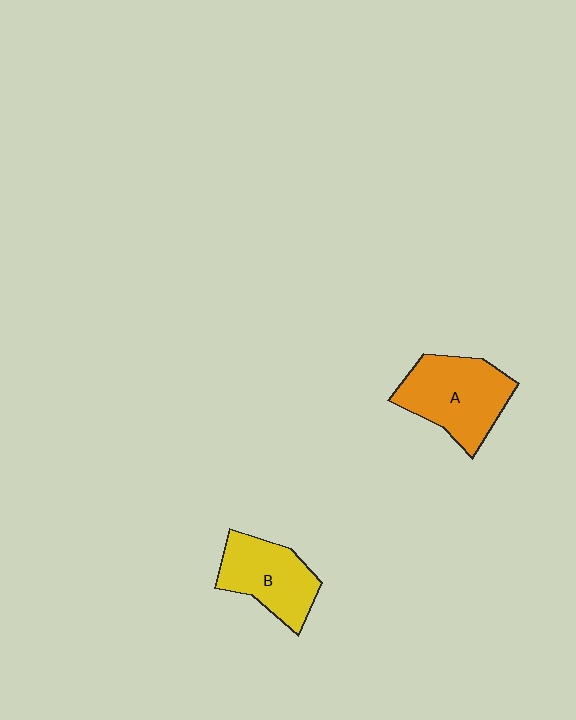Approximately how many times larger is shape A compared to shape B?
Approximately 1.2 times.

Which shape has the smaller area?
Shape B (yellow).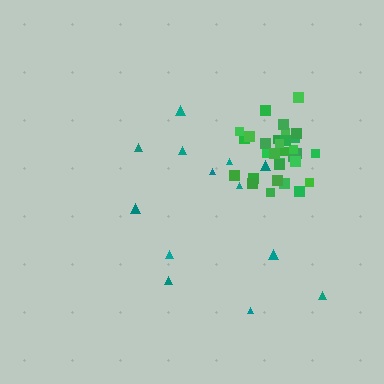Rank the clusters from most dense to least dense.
green, teal.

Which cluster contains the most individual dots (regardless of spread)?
Green (32).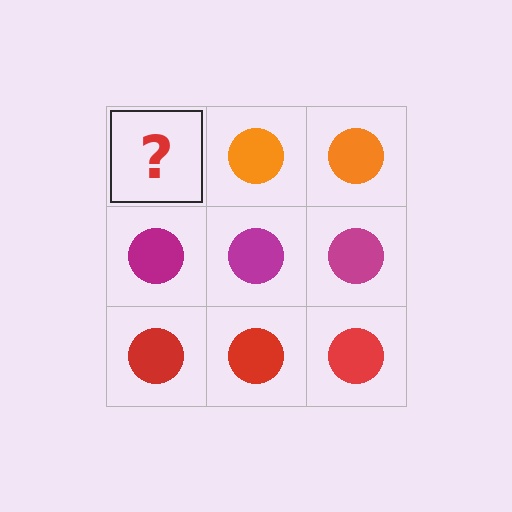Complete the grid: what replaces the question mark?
The question mark should be replaced with an orange circle.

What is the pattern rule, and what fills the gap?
The rule is that each row has a consistent color. The gap should be filled with an orange circle.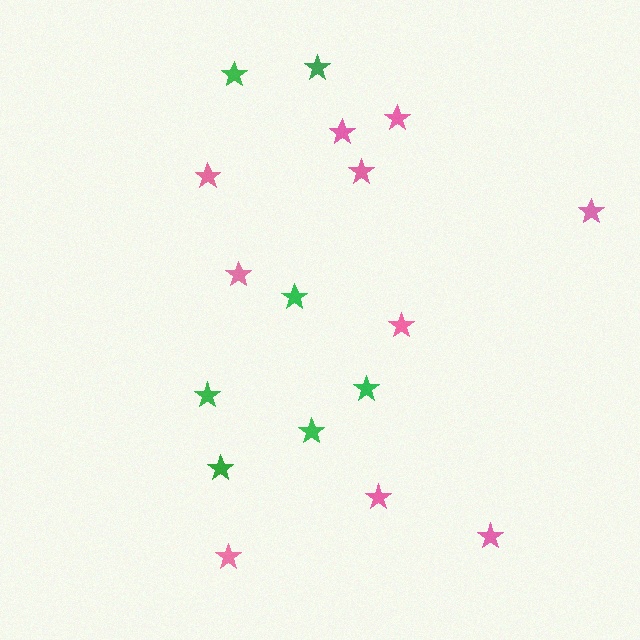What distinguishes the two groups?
There are 2 groups: one group of green stars (7) and one group of pink stars (10).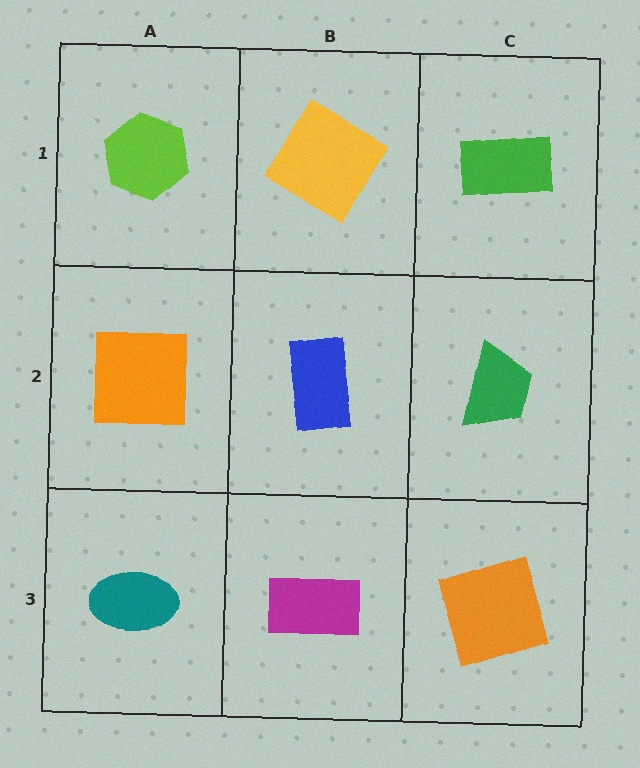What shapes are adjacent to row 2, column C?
A green rectangle (row 1, column C), an orange square (row 3, column C), a blue rectangle (row 2, column B).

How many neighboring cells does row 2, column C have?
3.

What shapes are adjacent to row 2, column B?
A yellow diamond (row 1, column B), a magenta rectangle (row 3, column B), an orange square (row 2, column A), a green trapezoid (row 2, column C).